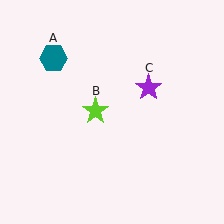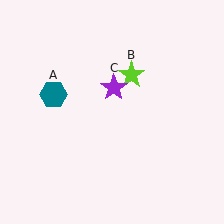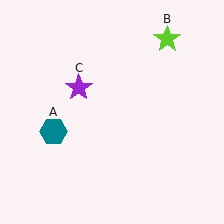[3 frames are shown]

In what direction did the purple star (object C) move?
The purple star (object C) moved left.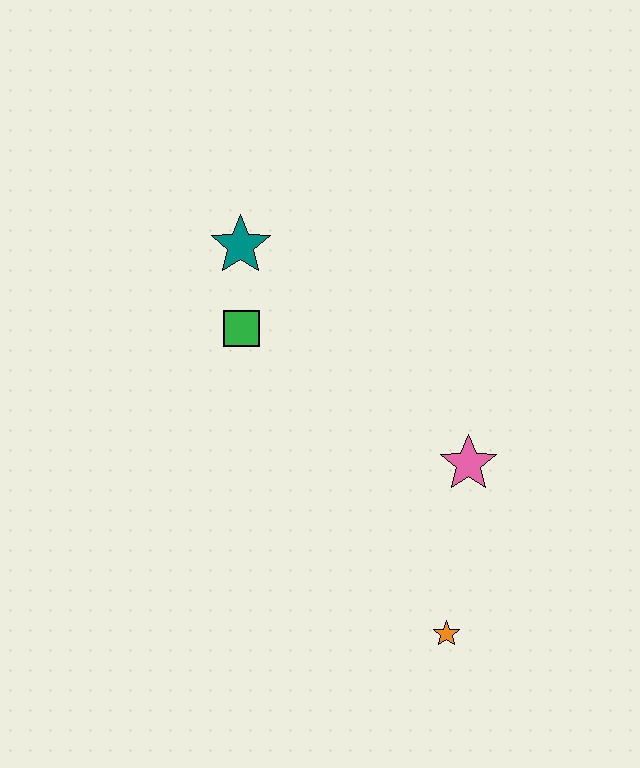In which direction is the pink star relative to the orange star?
The pink star is above the orange star.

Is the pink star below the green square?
Yes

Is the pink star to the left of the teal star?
No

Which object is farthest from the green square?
The orange star is farthest from the green square.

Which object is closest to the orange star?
The pink star is closest to the orange star.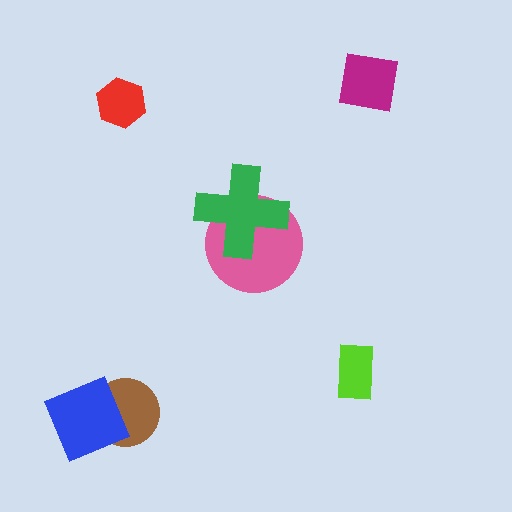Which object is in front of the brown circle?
The blue diamond is in front of the brown circle.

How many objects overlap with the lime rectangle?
0 objects overlap with the lime rectangle.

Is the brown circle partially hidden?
Yes, it is partially covered by another shape.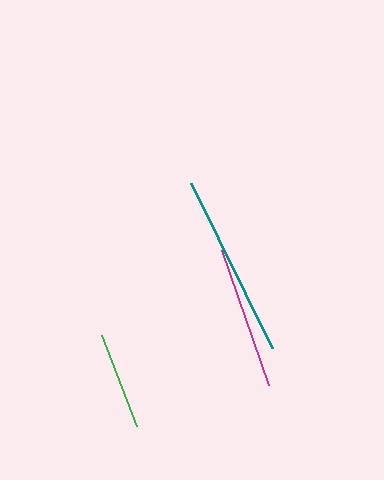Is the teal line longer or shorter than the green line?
The teal line is longer than the green line.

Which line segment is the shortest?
The green line is the shortest at approximately 98 pixels.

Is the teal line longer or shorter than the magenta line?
The teal line is longer than the magenta line.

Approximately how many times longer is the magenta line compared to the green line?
The magenta line is approximately 1.5 times the length of the green line.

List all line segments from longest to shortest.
From longest to shortest: teal, magenta, green.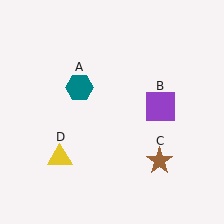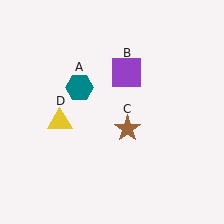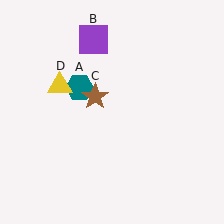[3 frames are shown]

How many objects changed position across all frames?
3 objects changed position: purple square (object B), brown star (object C), yellow triangle (object D).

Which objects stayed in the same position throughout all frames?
Teal hexagon (object A) remained stationary.